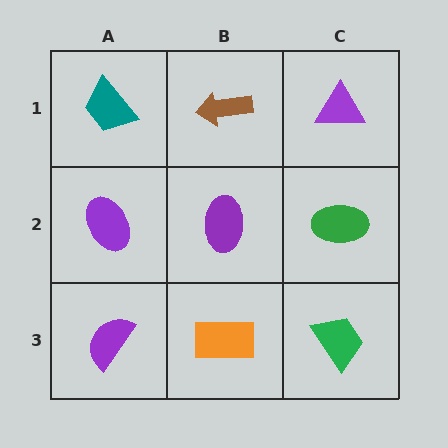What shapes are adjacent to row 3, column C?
A green ellipse (row 2, column C), an orange rectangle (row 3, column B).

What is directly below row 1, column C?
A green ellipse.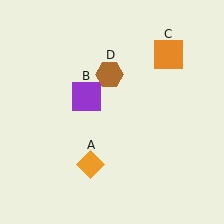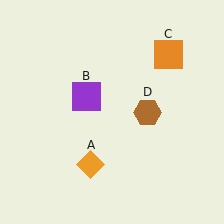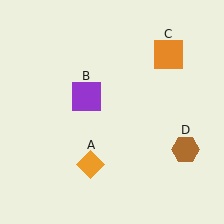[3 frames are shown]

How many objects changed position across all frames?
1 object changed position: brown hexagon (object D).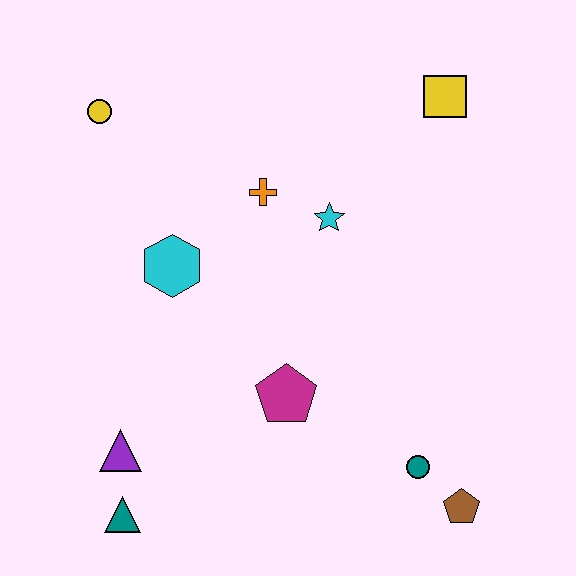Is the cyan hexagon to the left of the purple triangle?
No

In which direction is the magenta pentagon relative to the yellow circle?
The magenta pentagon is below the yellow circle.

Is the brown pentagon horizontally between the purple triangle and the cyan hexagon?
No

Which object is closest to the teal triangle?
The purple triangle is closest to the teal triangle.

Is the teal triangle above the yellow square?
No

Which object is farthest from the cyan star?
The teal triangle is farthest from the cyan star.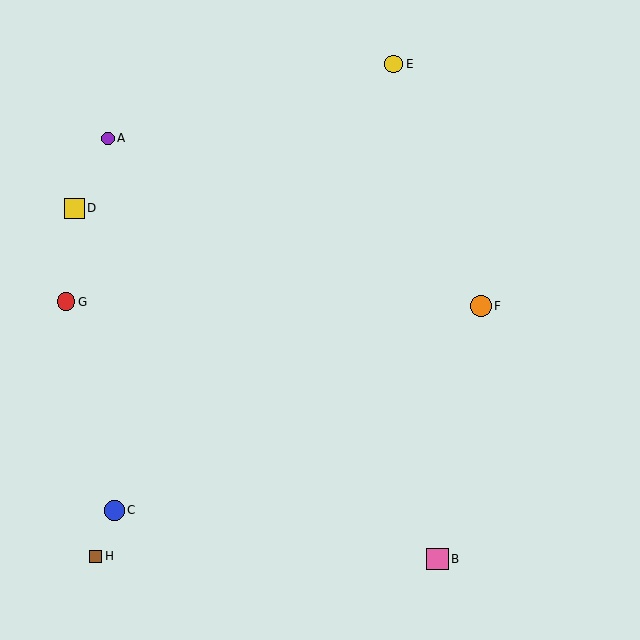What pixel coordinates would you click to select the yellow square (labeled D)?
Click at (74, 208) to select the yellow square D.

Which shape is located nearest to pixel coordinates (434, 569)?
The pink square (labeled B) at (437, 559) is nearest to that location.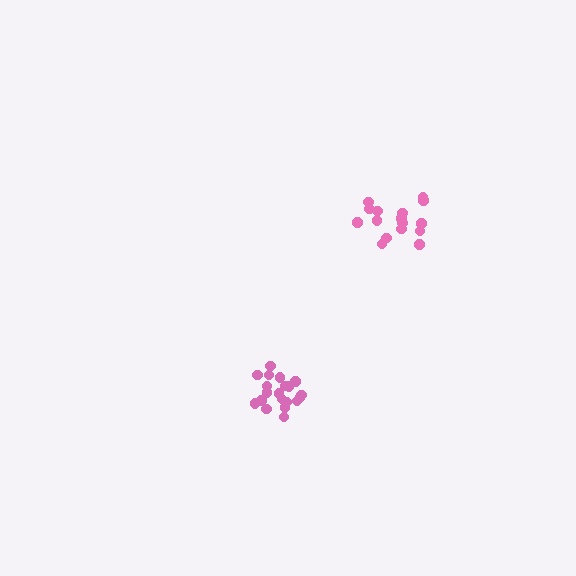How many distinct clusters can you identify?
There are 2 distinct clusters.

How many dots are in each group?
Group 1: 20 dots, Group 2: 17 dots (37 total).